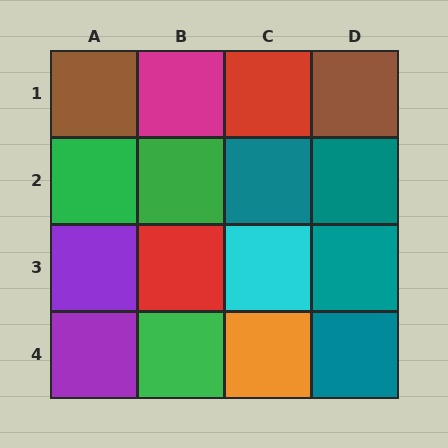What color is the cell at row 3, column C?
Cyan.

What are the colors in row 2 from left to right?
Green, green, teal, teal.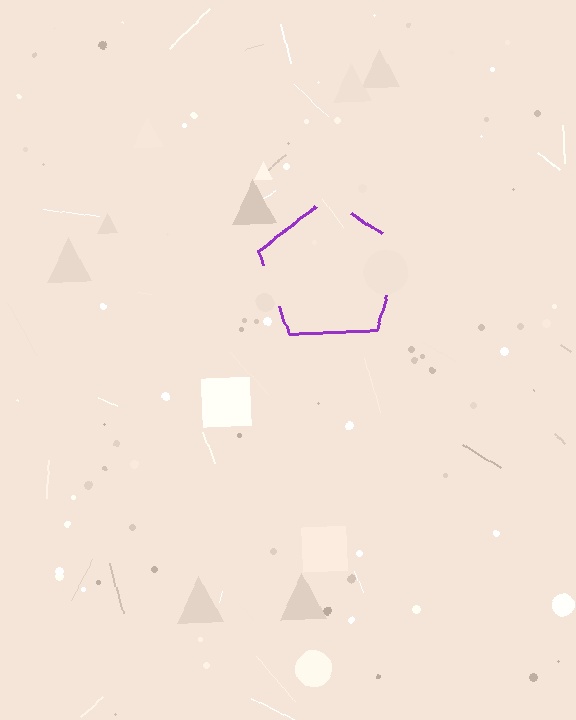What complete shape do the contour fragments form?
The contour fragments form a pentagon.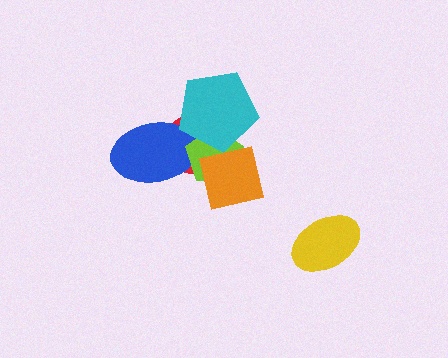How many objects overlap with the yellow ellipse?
0 objects overlap with the yellow ellipse.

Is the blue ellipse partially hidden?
Yes, it is partially covered by another shape.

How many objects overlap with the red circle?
3 objects overlap with the red circle.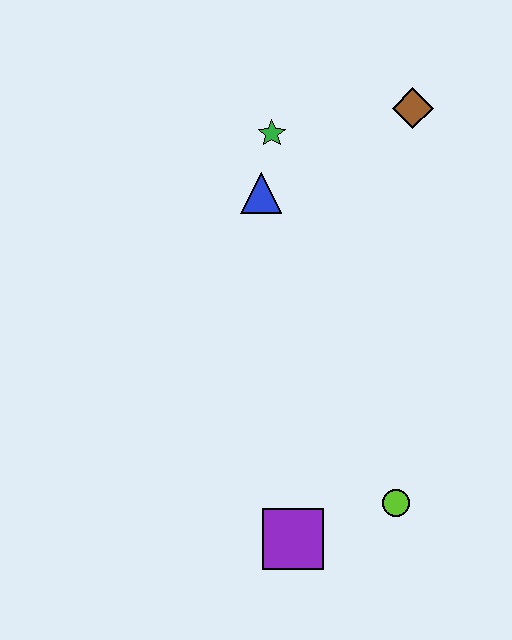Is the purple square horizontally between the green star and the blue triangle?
No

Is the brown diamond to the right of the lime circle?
Yes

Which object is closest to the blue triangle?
The green star is closest to the blue triangle.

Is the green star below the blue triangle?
No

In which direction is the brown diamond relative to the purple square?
The brown diamond is above the purple square.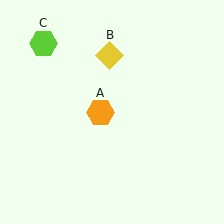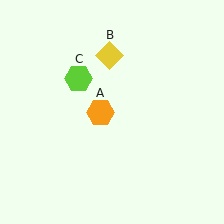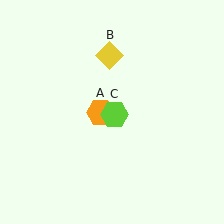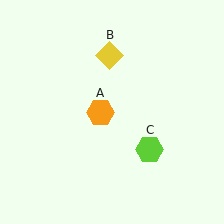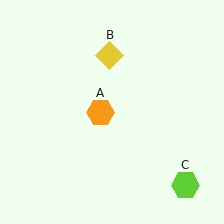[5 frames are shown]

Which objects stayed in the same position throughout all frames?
Orange hexagon (object A) and yellow diamond (object B) remained stationary.